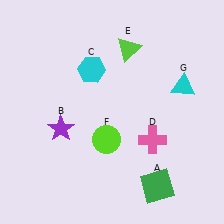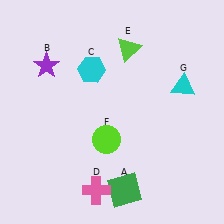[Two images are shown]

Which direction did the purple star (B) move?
The purple star (B) moved up.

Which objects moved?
The objects that moved are: the green square (A), the purple star (B), the pink cross (D).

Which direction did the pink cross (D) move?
The pink cross (D) moved left.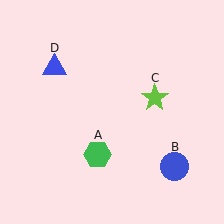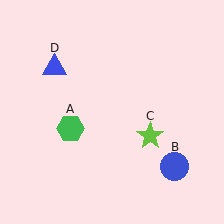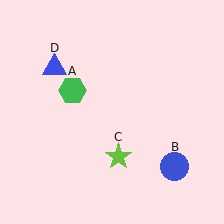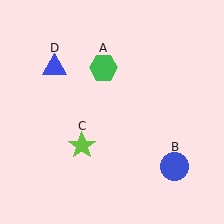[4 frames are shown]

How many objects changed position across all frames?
2 objects changed position: green hexagon (object A), lime star (object C).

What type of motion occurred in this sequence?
The green hexagon (object A), lime star (object C) rotated clockwise around the center of the scene.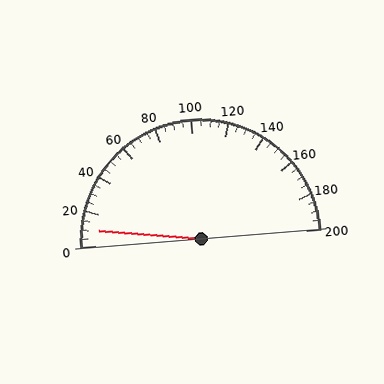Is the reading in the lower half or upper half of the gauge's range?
The reading is in the lower half of the range (0 to 200).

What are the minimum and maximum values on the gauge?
The gauge ranges from 0 to 200.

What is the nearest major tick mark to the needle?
The nearest major tick mark is 0.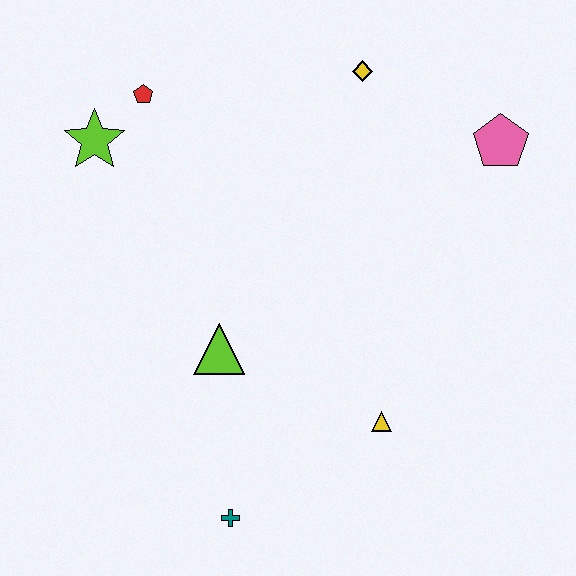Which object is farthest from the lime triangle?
The pink pentagon is farthest from the lime triangle.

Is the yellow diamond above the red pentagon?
Yes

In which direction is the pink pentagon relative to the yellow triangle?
The pink pentagon is above the yellow triangle.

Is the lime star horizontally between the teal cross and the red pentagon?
No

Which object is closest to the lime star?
The red pentagon is closest to the lime star.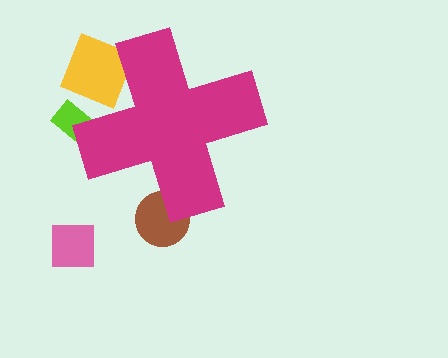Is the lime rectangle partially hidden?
Yes, the lime rectangle is partially hidden behind the magenta cross.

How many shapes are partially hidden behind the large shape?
3 shapes are partially hidden.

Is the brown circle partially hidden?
Yes, the brown circle is partially hidden behind the magenta cross.